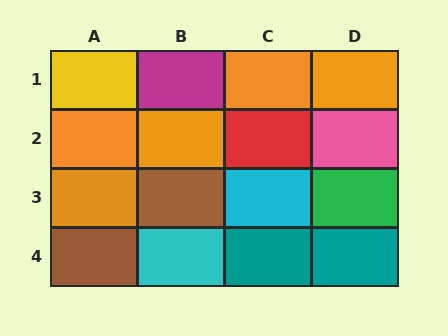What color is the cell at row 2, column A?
Orange.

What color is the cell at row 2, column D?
Pink.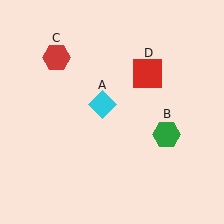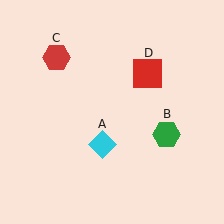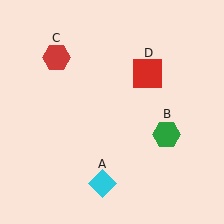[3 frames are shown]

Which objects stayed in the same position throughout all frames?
Green hexagon (object B) and red hexagon (object C) and red square (object D) remained stationary.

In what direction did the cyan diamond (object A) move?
The cyan diamond (object A) moved down.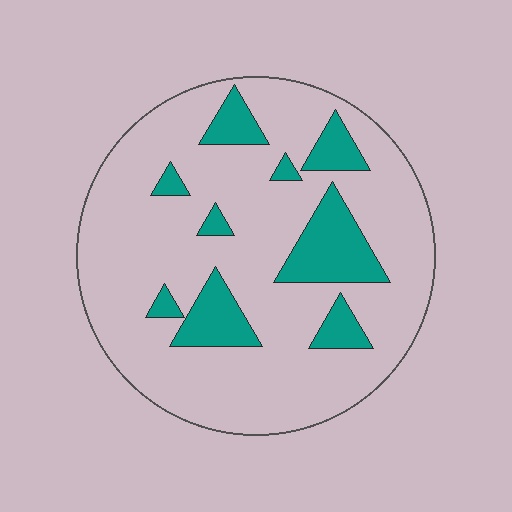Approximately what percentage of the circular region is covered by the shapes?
Approximately 20%.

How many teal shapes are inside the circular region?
9.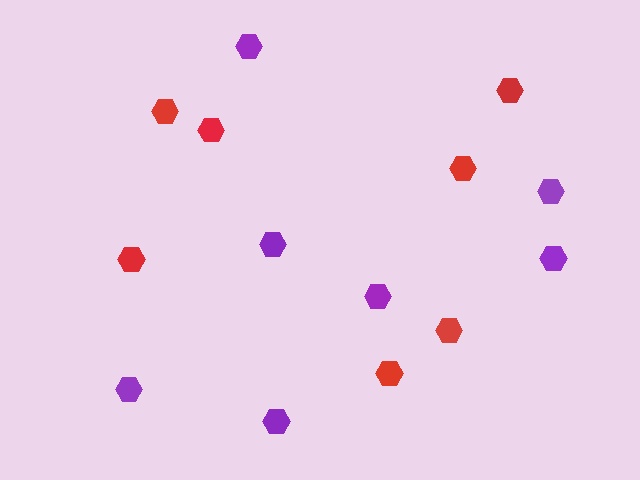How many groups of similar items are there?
There are 2 groups: one group of purple hexagons (7) and one group of red hexagons (7).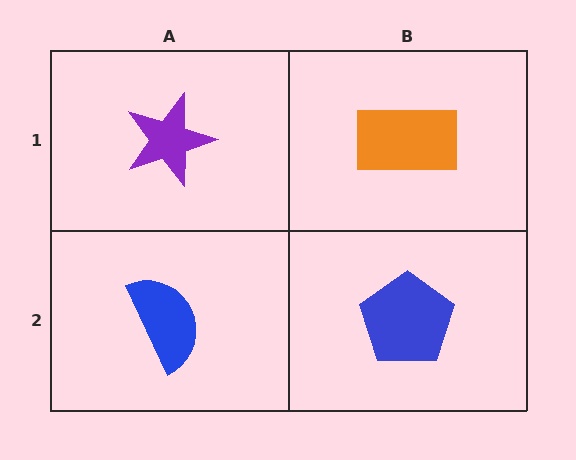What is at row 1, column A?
A purple star.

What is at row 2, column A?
A blue semicircle.